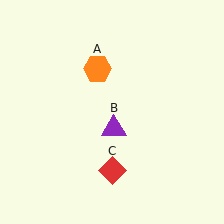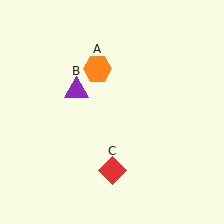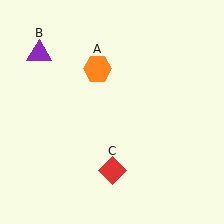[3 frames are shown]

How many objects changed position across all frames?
1 object changed position: purple triangle (object B).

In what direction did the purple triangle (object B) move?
The purple triangle (object B) moved up and to the left.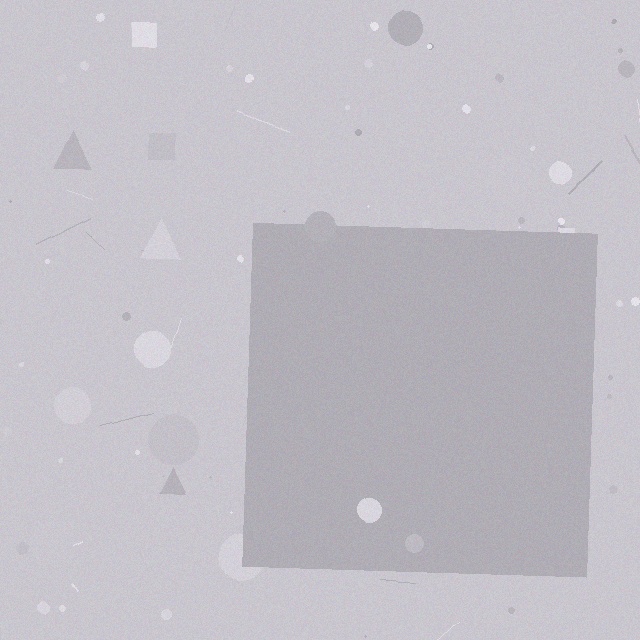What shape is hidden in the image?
A square is hidden in the image.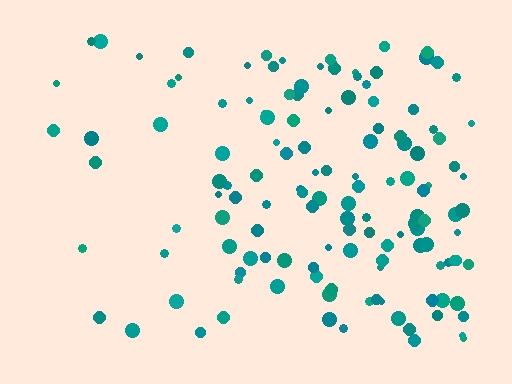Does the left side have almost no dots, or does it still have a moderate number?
Still a moderate number, just noticeably fewer than the right.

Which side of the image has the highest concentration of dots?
The right.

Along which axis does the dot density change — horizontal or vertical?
Horizontal.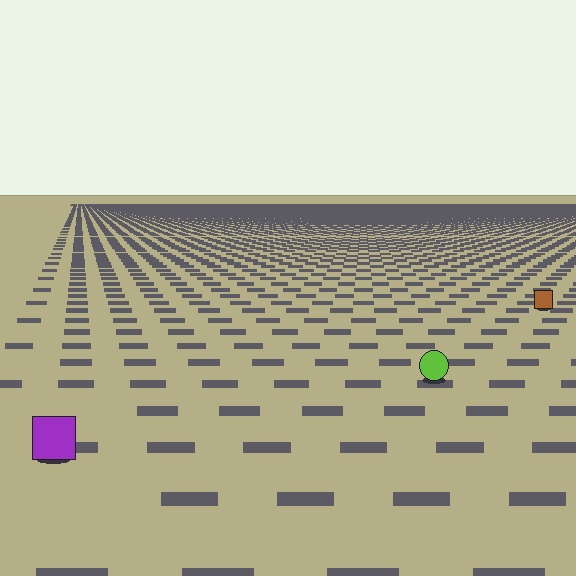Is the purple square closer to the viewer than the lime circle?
Yes. The purple square is closer — you can tell from the texture gradient: the ground texture is coarser near it.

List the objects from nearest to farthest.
From nearest to farthest: the purple square, the lime circle, the brown square.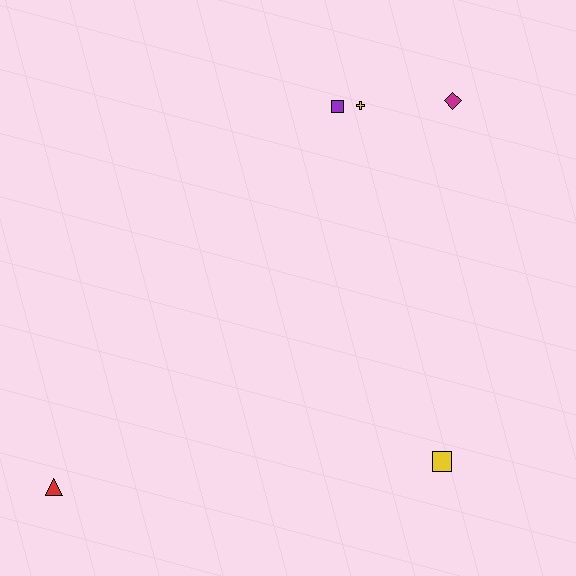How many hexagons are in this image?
There are no hexagons.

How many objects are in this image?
There are 5 objects.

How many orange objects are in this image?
There are no orange objects.